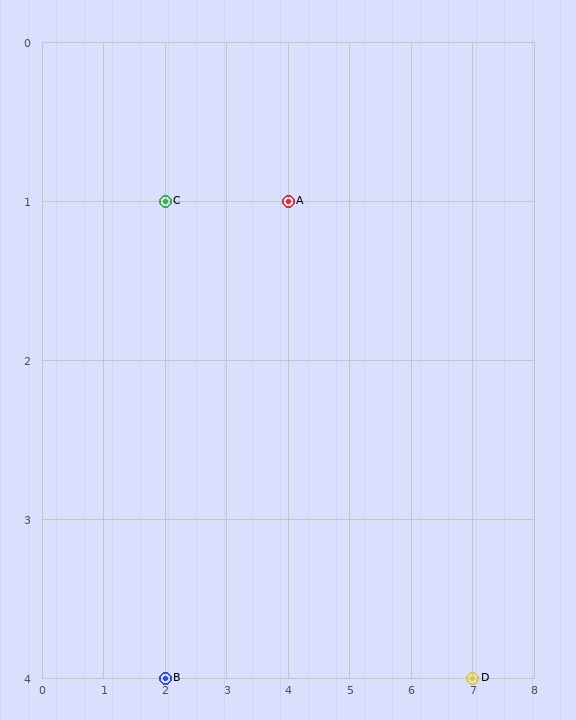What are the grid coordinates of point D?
Point D is at grid coordinates (7, 4).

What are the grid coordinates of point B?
Point B is at grid coordinates (2, 4).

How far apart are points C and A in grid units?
Points C and A are 2 columns apart.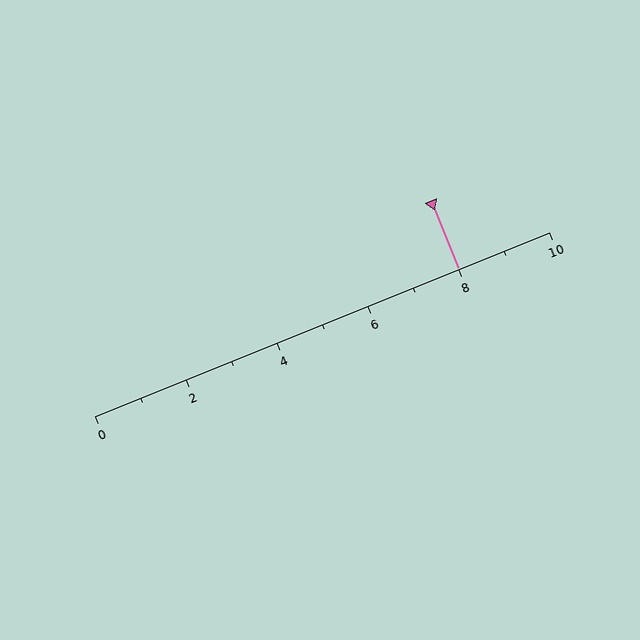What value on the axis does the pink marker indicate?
The marker indicates approximately 8.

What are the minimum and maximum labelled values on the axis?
The axis runs from 0 to 10.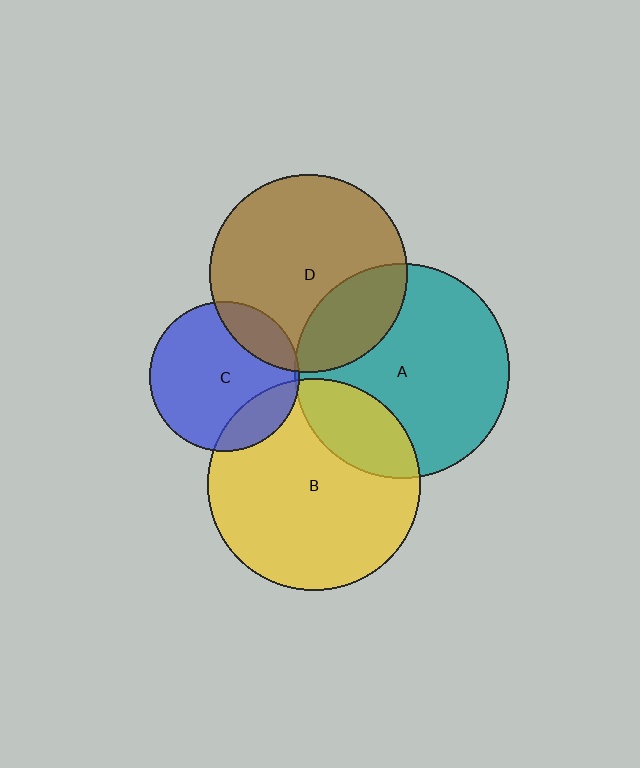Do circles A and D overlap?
Yes.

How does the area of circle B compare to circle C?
Approximately 2.0 times.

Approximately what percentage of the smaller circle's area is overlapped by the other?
Approximately 25%.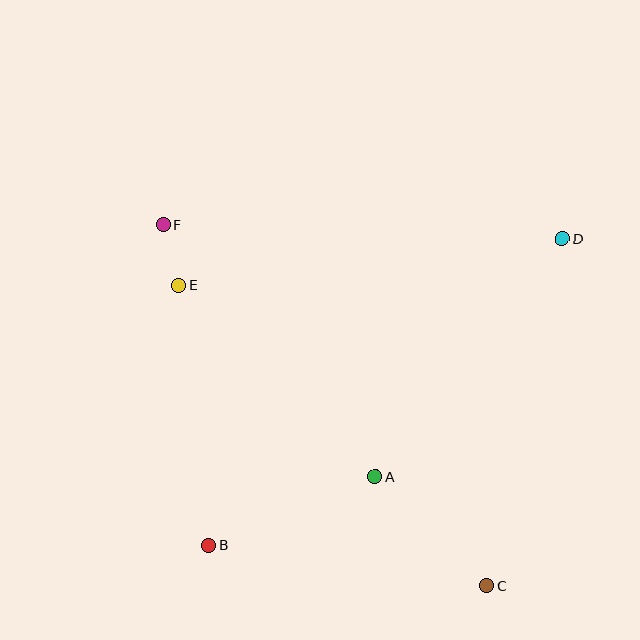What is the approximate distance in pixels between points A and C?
The distance between A and C is approximately 156 pixels.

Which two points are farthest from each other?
Points C and F are farthest from each other.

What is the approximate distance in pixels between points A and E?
The distance between A and E is approximately 274 pixels.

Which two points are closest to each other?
Points E and F are closest to each other.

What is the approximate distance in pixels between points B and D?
The distance between B and D is approximately 467 pixels.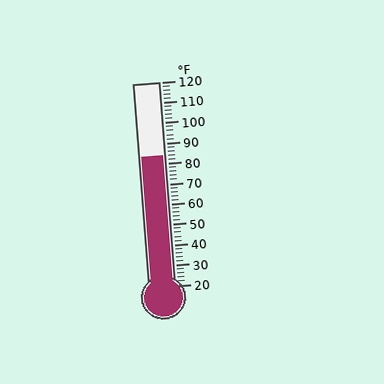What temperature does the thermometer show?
The thermometer shows approximately 84°F.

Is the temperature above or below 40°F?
The temperature is above 40°F.